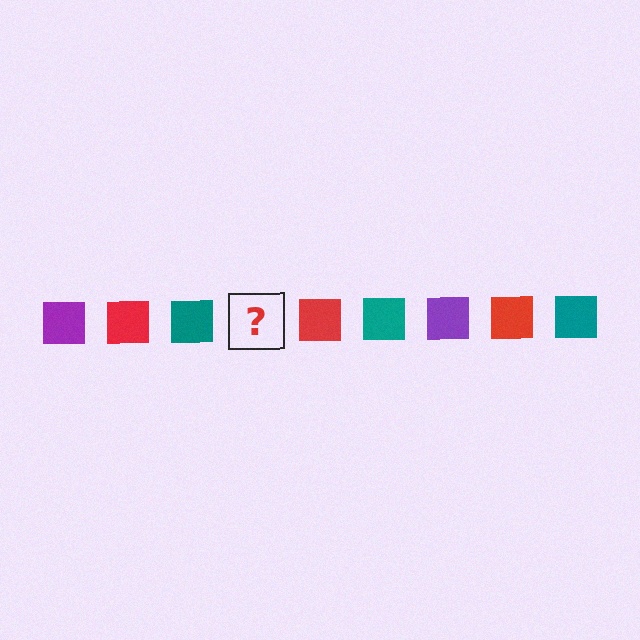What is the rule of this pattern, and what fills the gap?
The rule is that the pattern cycles through purple, red, teal squares. The gap should be filled with a purple square.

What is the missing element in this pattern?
The missing element is a purple square.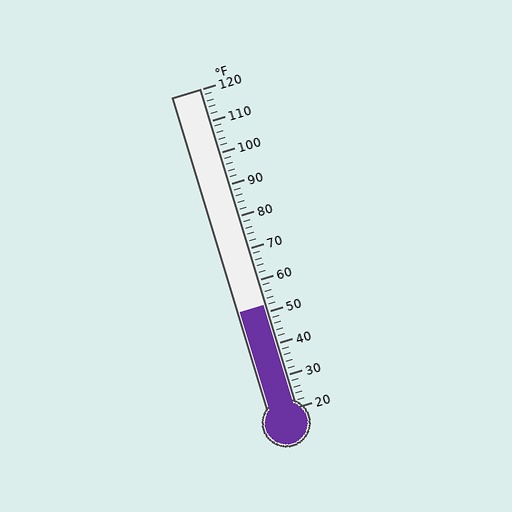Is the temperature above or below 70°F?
The temperature is below 70°F.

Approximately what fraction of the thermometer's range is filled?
The thermometer is filled to approximately 30% of its range.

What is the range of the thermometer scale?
The thermometer scale ranges from 20°F to 120°F.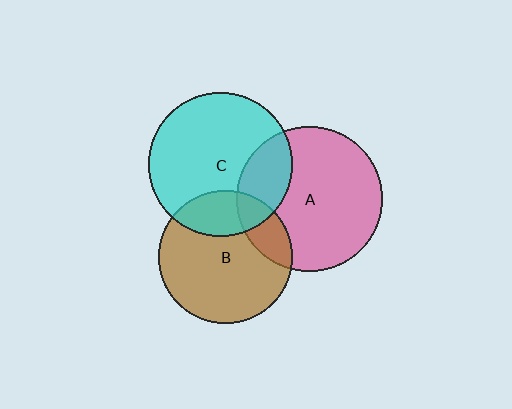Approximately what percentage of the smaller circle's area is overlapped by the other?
Approximately 25%.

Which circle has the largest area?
Circle A (pink).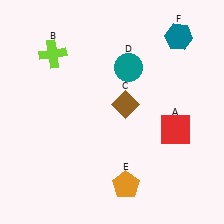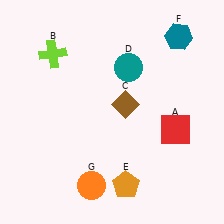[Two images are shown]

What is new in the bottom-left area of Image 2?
An orange circle (G) was added in the bottom-left area of Image 2.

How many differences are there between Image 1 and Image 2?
There is 1 difference between the two images.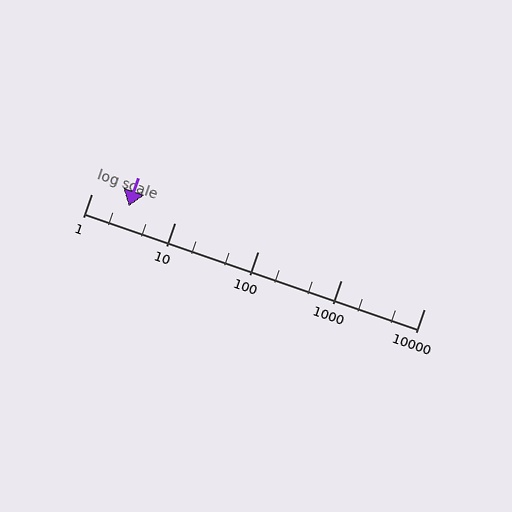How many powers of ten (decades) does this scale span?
The scale spans 4 decades, from 1 to 10000.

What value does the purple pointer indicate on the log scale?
The pointer indicates approximately 2.8.